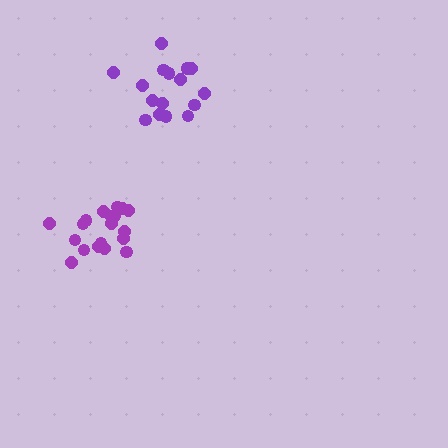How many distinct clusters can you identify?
There are 2 distinct clusters.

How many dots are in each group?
Group 1: 20 dots, Group 2: 16 dots (36 total).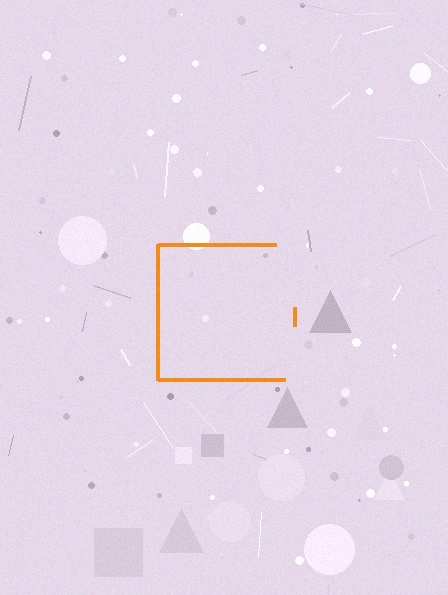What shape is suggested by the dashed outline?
The dashed outline suggests a square.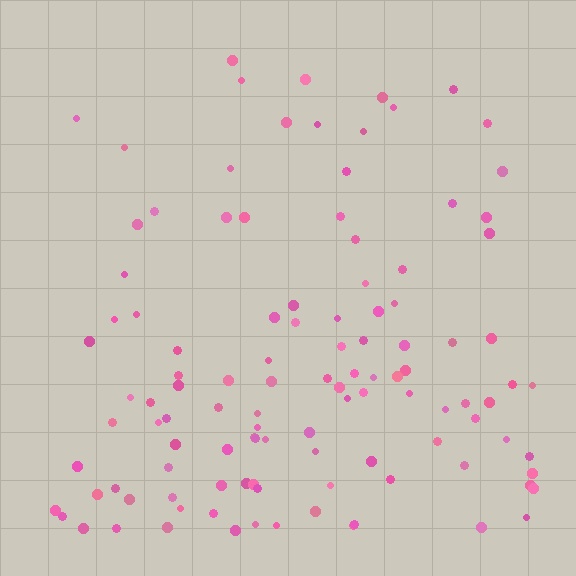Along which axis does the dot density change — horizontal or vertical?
Vertical.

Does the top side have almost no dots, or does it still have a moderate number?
Still a moderate number, just noticeably fewer than the bottom.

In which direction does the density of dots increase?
From top to bottom, with the bottom side densest.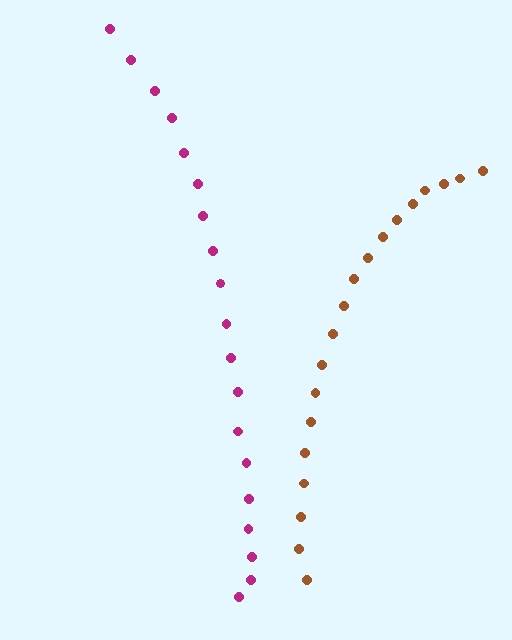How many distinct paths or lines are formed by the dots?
There are 2 distinct paths.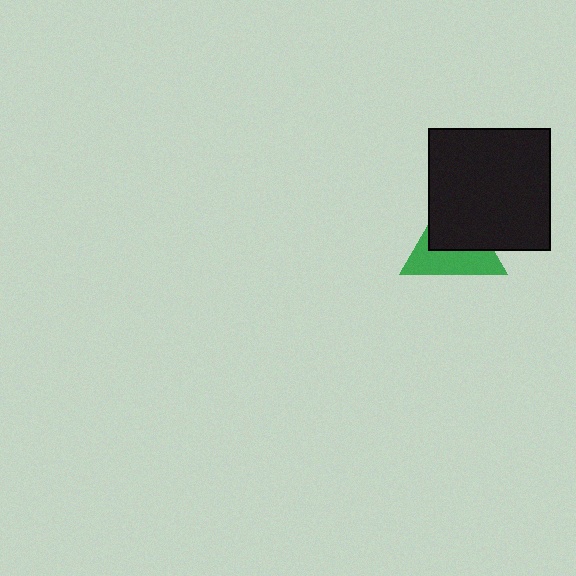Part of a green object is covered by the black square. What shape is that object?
It is a triangle.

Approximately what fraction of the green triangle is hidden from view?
Roughly 52% of the green triangle is hidden behind the black square.